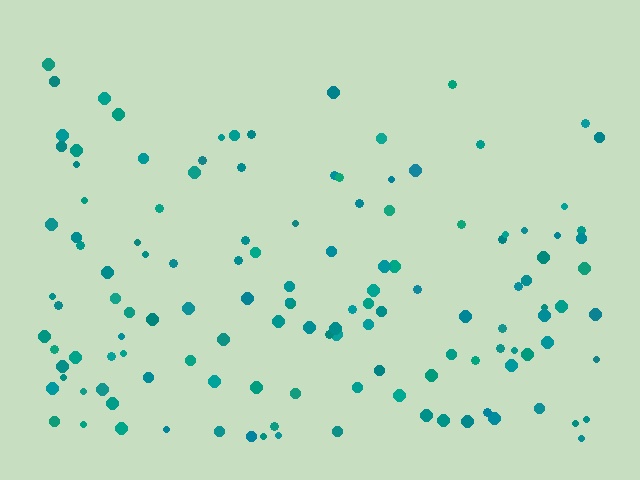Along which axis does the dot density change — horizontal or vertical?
Vertical.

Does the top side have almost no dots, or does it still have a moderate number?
Still a moderate number, just noticeably fewer than the bottom.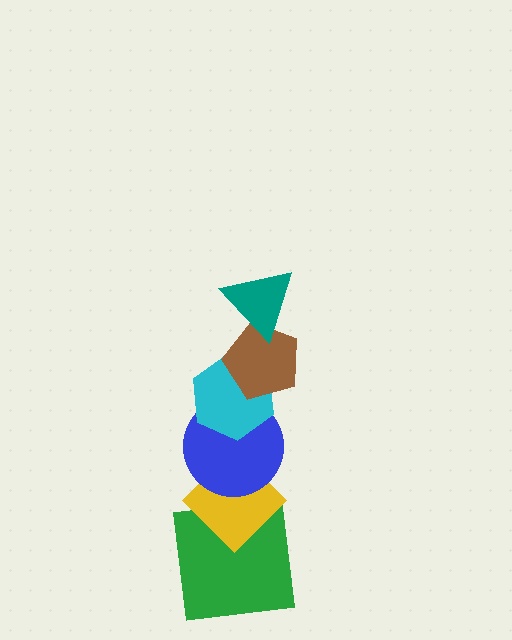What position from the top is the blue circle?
The blue circle is 4th from the top.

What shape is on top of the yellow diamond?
The blue circle is on top of the yellow diamond.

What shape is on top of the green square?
The yellow diamond is on top of the green square.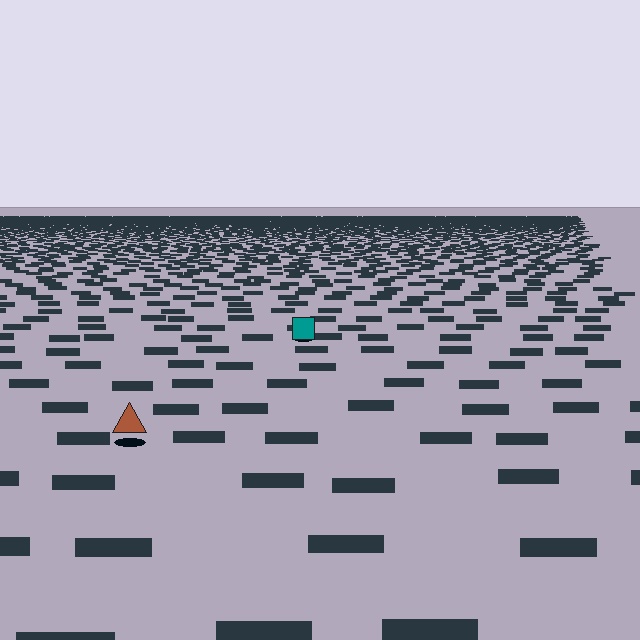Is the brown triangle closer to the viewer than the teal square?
Yes. The brown triangle is closer — you can tell from the texture gradient: the ground texture is coarser near it.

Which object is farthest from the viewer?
The teal square is farthest from the viewer. It appears smaller and the ground texture around it is denser.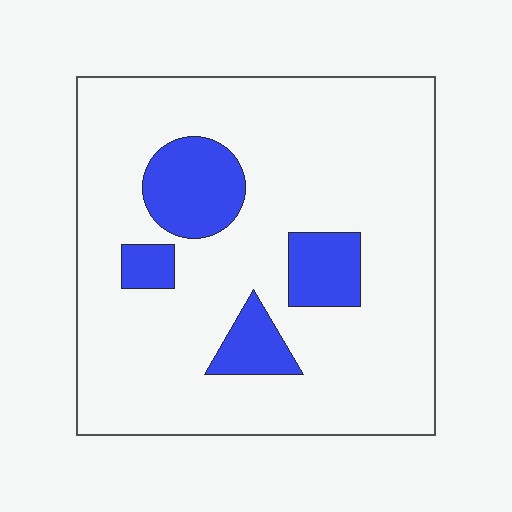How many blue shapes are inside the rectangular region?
4.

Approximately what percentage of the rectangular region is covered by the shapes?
Approximately 15%.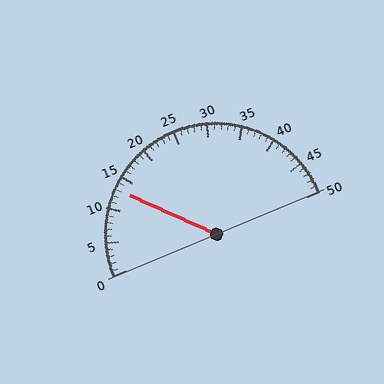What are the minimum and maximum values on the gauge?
The gauge ranges from 0 to 50.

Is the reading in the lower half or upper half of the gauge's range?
The reading is in the lower half of the range (0 to 50).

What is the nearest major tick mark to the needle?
The nearest major tick mark is 15.